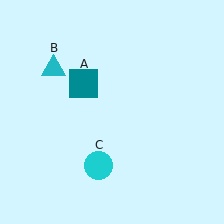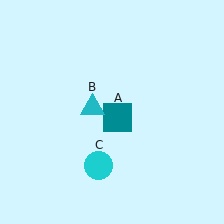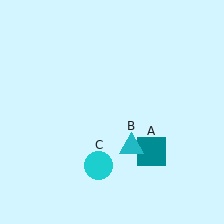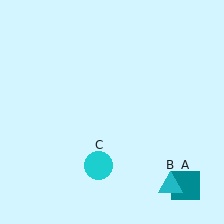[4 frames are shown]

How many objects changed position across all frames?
2 objects changed position: teal square (object A), cyan triangle (object B).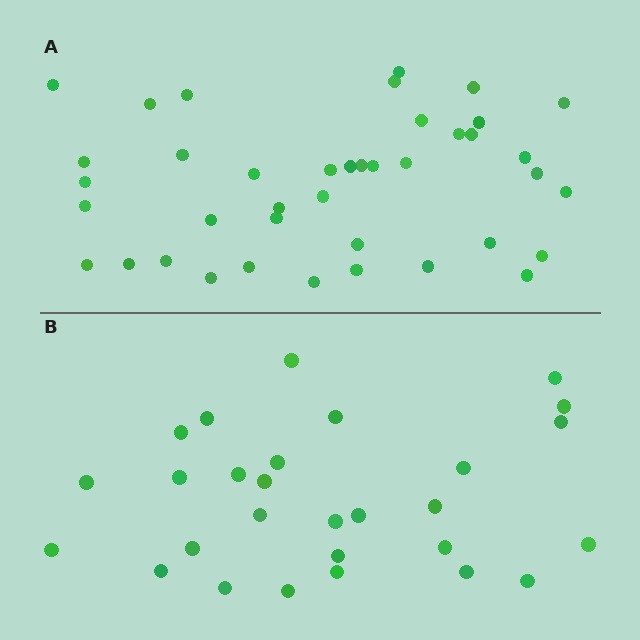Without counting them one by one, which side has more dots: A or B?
Region A (the top region) has more dots.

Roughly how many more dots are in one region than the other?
Region A has roughly 12 or so more dots than region B.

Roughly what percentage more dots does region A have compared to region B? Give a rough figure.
About 45% more.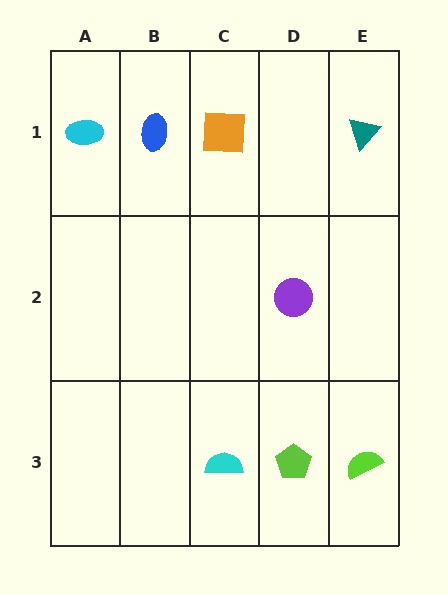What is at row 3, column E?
A lime semicircle.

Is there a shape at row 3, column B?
No, that cell is empty.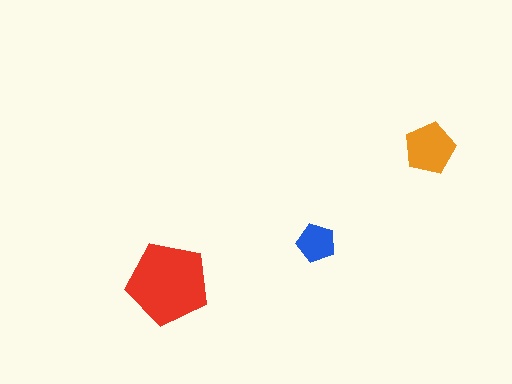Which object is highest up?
The orange pentagon is topmost.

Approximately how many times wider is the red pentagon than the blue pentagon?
About 2 times wider.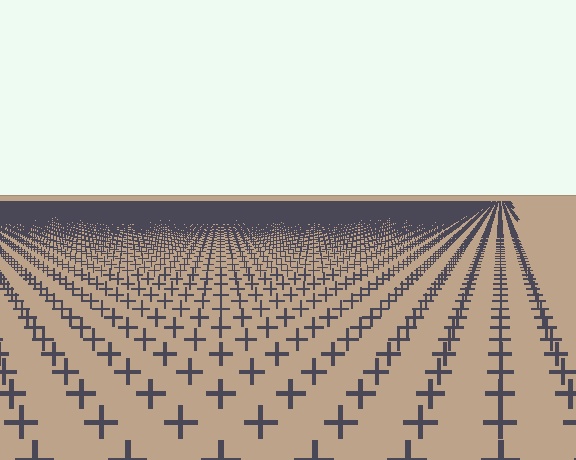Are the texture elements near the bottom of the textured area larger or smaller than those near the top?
Larger. Near the bottom, elements are closer to the viewer and appear at a bigger on-screen size.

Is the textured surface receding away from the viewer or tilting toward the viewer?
The surface is receding away from the viewer. Texture elements get smaller and denser toward the top.